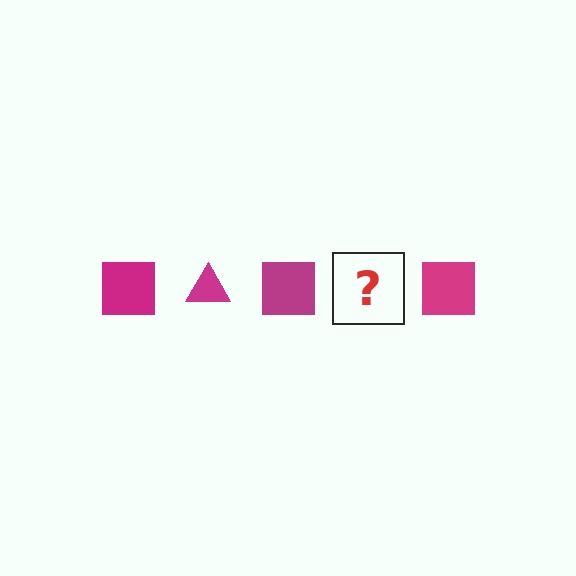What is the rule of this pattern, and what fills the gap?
The rule is that the pattern cycles through square, triangle shapes in magenta. The gap should be filled with a magenta triangle.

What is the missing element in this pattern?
The missing element is a magenta triangle.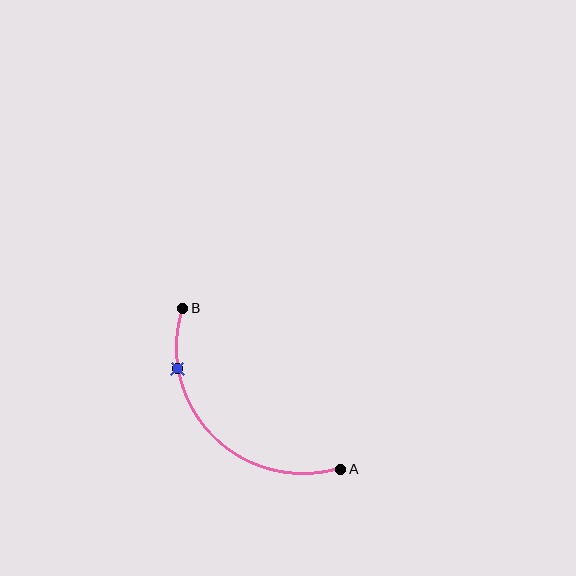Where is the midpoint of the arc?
The arc midpoint is the point on the curve farthest from the straight line joining A and B. It sits below and to the left of that line.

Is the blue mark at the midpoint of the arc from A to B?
No. The blue mark lies on the arc but is closer to endpoint B. The arc midpoint would be at the point on the curve equidistant along the arc from both A and B.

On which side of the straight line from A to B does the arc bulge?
The arc bulges below and to the left of the straight line connecting A and B.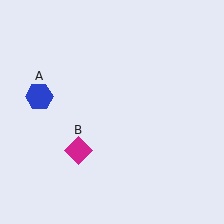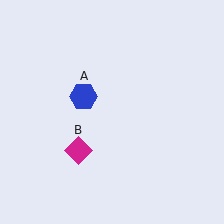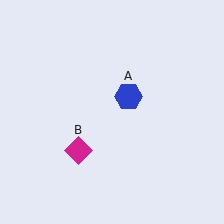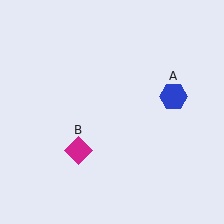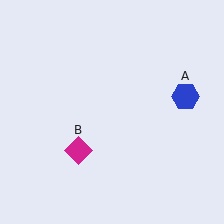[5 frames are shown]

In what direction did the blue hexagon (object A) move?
The blue hexagon (object A) moved right.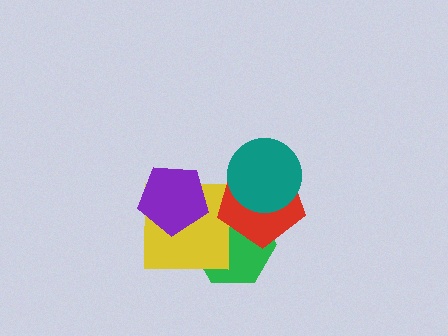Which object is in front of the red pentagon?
The teal circle is in front of the red pentagon.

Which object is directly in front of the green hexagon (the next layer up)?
The yellow square is directly in front of the green hexagon.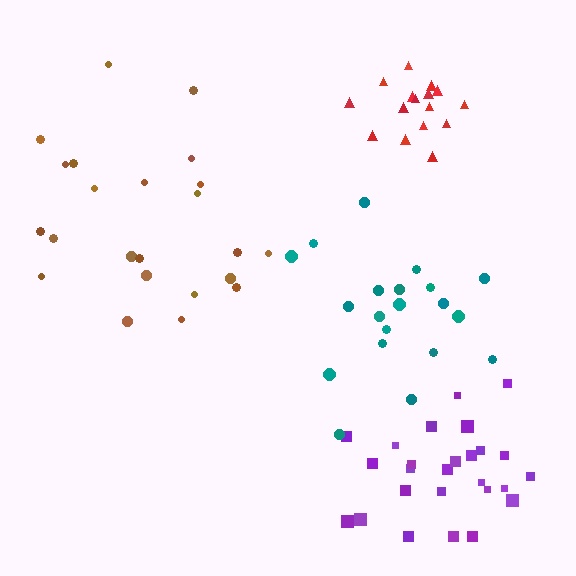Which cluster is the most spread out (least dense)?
Teal.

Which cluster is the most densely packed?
Red.